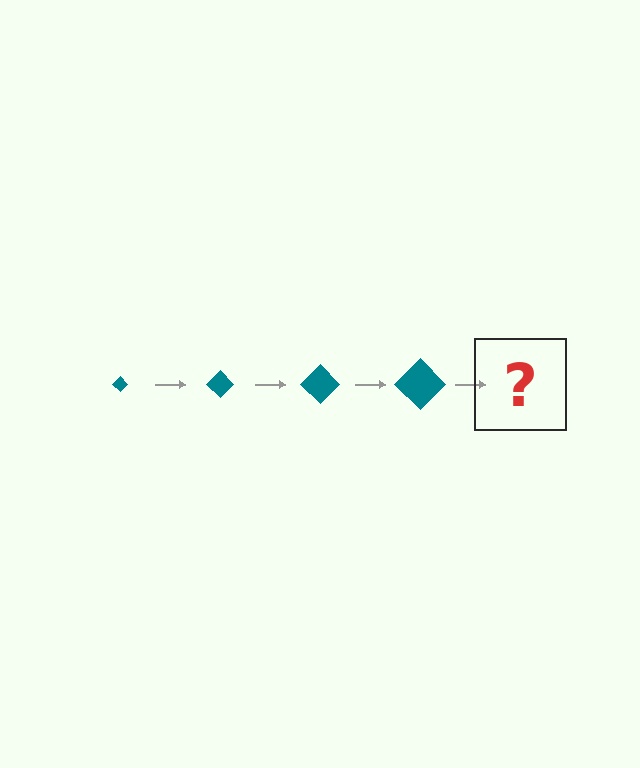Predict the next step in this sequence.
The next step is a teal diamond, larger than the previous one.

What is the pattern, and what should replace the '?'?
The pattern is that the diamond gets progressively larger each step. The '?' should be a teal diamond, larger than the previous one.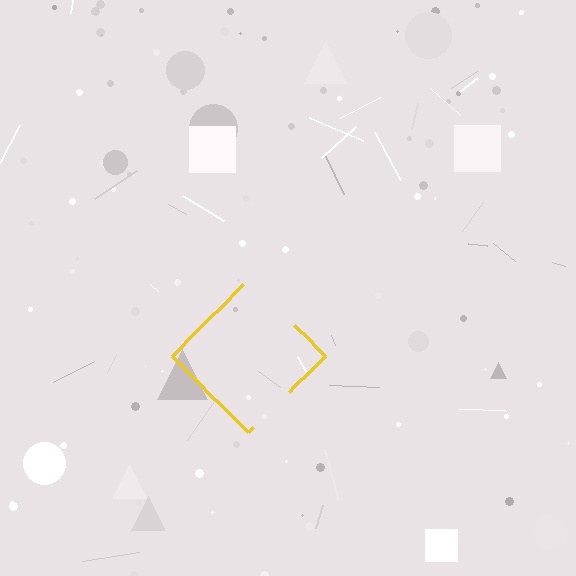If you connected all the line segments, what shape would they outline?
They would outline a diamond.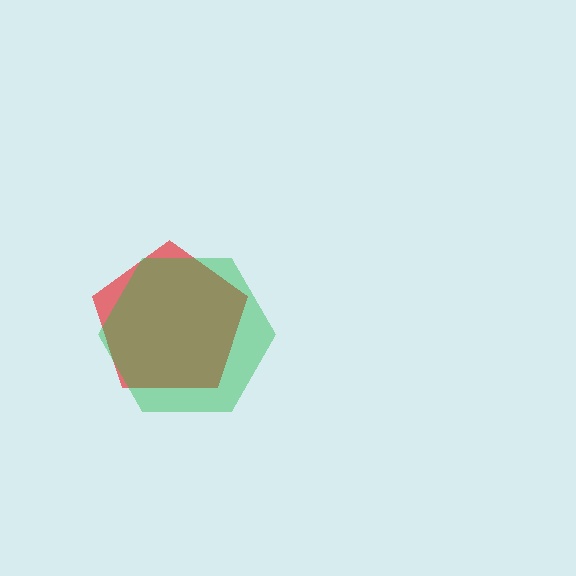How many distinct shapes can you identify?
There are 2 distinct shapes: a red pentagon, a green hexagon.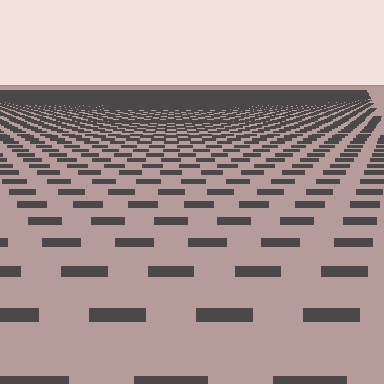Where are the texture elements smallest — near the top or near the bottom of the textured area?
Near the top.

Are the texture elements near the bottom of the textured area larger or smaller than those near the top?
Larger. Near the bottom, elements are closer to the viewer and appear at a bigger on-screen size.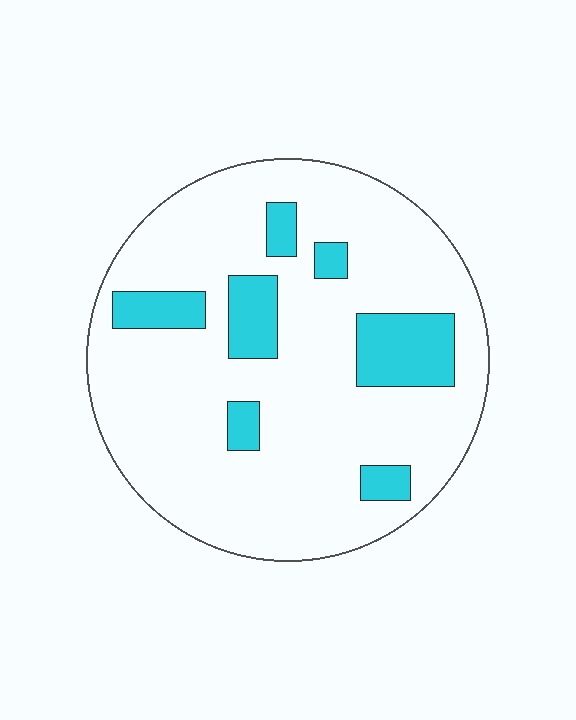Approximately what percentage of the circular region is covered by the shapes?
Approximately 15%.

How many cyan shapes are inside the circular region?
7.